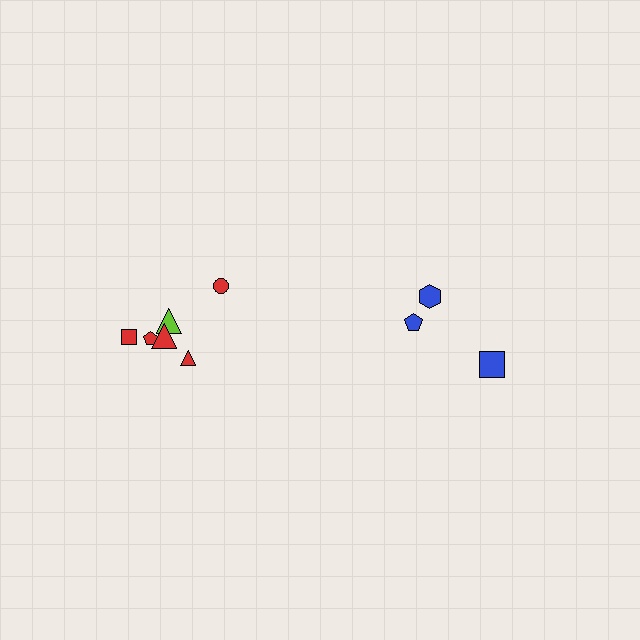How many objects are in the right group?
There are 3 objects.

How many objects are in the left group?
There are 6 objects.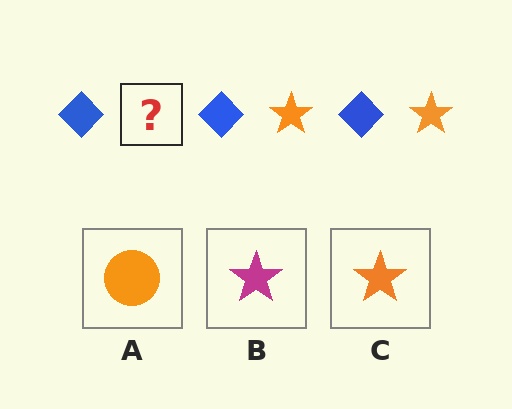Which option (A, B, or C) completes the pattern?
C.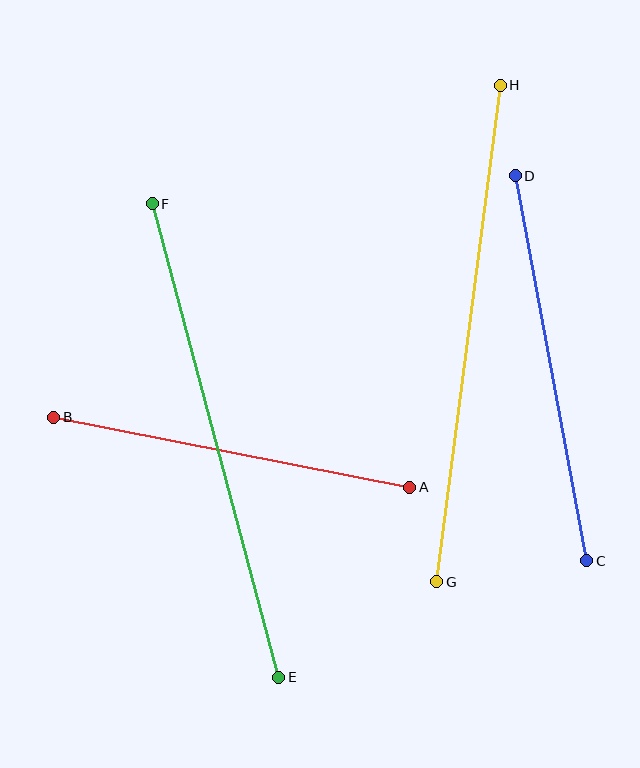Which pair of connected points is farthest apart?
Points G and H are farthest apart.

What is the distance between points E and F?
The distance is approximately 490 pixels.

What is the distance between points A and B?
The distance is approximately 363 pixels.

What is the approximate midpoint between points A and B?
The midpoint is at approximately (232, 452) pixels.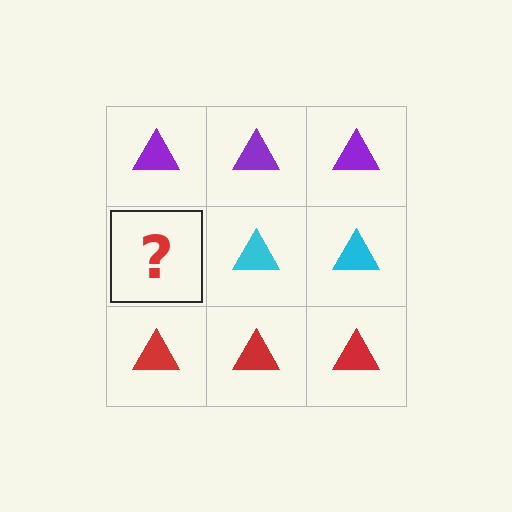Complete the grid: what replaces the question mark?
The question mark should be replaced with a cyan triangle.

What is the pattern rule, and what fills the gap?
The rule is that each row has a consistent color. The gap should be filled with a cyan triangle.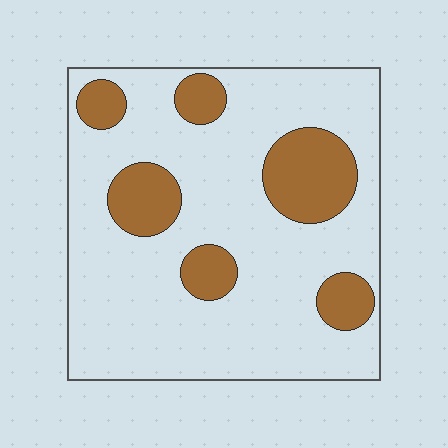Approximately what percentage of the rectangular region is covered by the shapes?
Approximately 20%.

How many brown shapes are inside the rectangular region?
6.